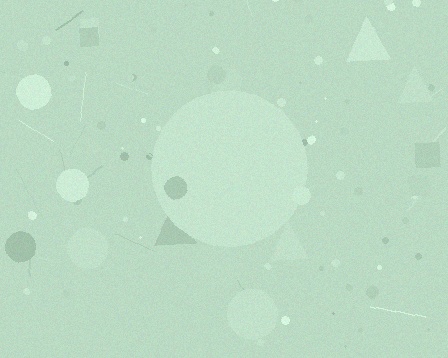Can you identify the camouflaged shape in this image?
The camouflaged shape is a circle.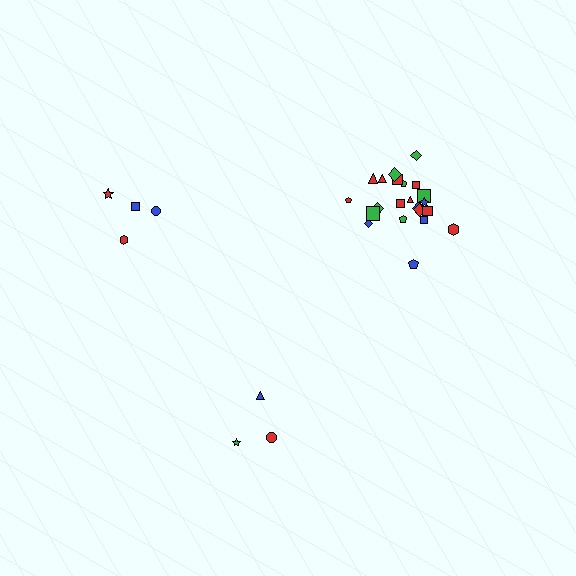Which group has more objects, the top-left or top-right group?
The top-right group.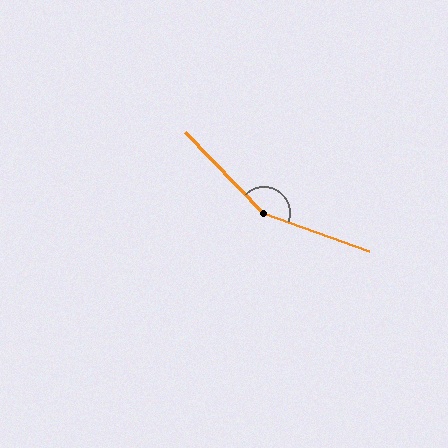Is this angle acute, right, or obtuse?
It is obtuse.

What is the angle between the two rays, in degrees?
Approximately 154 degrees.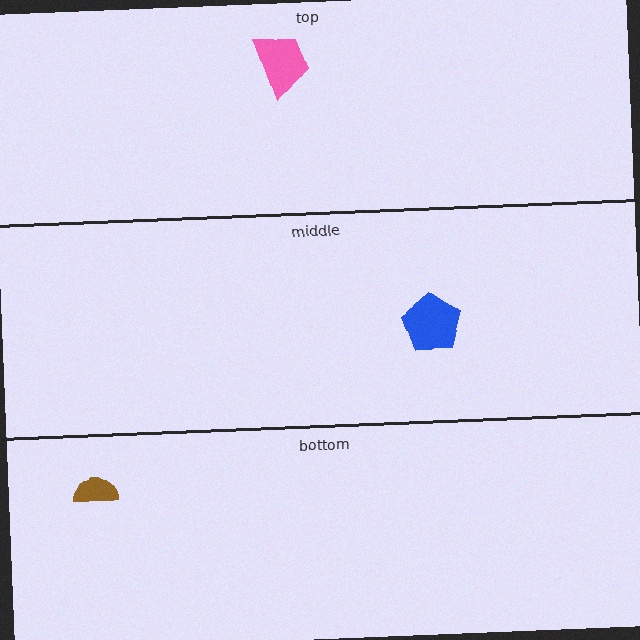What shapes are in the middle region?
The blue pentagon.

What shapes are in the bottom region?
The brown semicircle.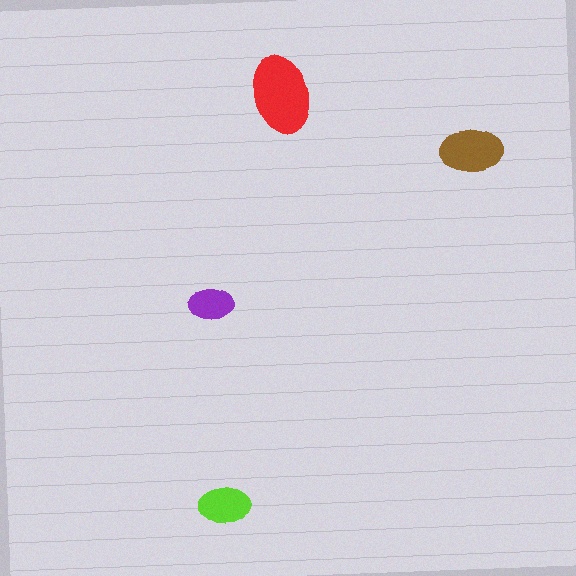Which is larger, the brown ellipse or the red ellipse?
The red one.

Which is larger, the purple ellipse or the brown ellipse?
The brown one.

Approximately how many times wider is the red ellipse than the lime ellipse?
About 1.5 times wider.